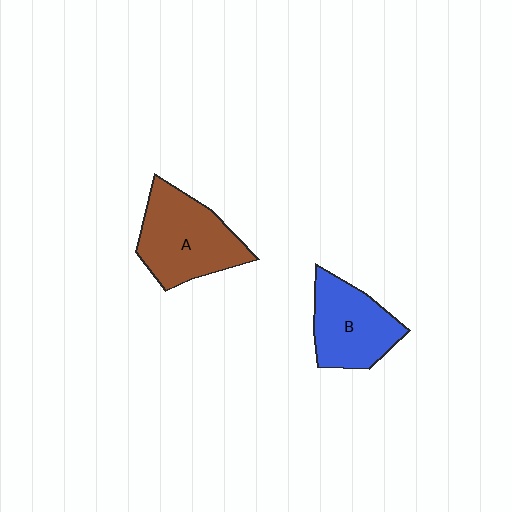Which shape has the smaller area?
Shape B (blue).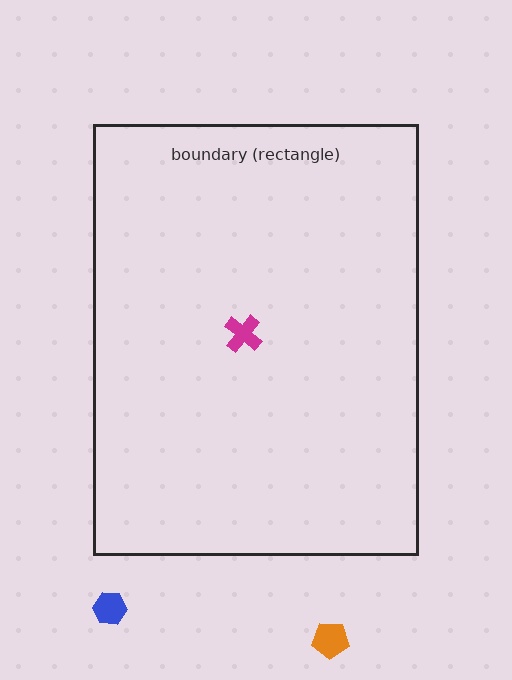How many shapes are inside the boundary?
1 inside, 2 outside.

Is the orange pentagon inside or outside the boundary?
Outside.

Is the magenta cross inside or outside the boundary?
Inside.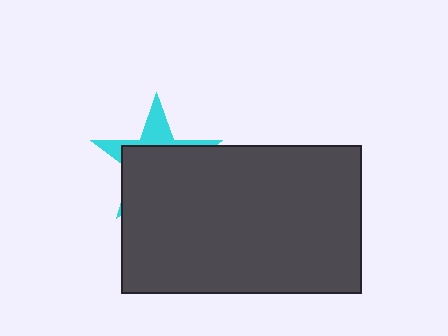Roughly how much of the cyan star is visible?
A small part of it is visible (roughly 31%).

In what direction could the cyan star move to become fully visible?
The cyan star could move up. That would shift it out from behind the dark gray rectangle entirely.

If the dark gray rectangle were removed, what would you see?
You would see the complete cyan star.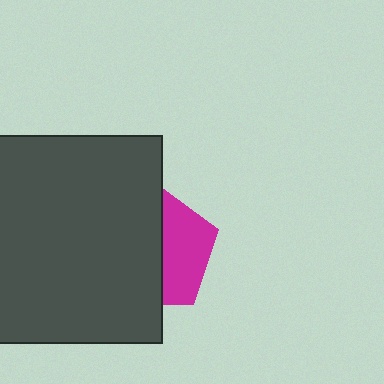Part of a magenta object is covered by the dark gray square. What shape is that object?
It is a pentagon.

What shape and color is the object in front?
The object in front is a dark gray square.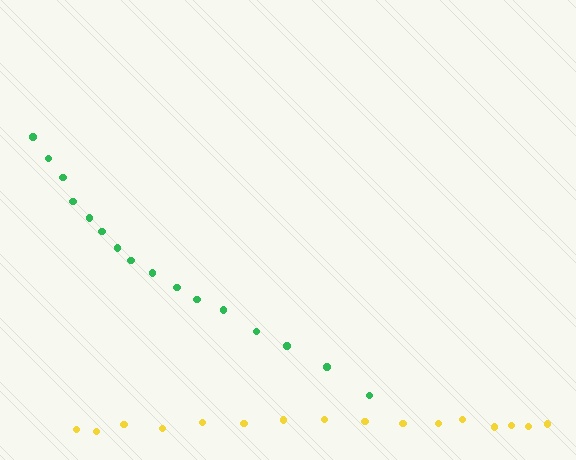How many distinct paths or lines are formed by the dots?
There are 2 distinct paths.